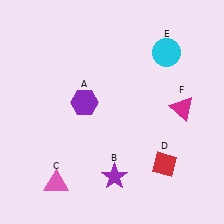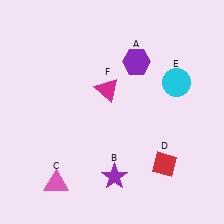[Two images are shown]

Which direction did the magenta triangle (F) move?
The magenta triangle (F) moved left.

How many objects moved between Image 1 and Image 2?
3 objects moved between the two images.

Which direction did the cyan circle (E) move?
The cyan circle (E) moved down.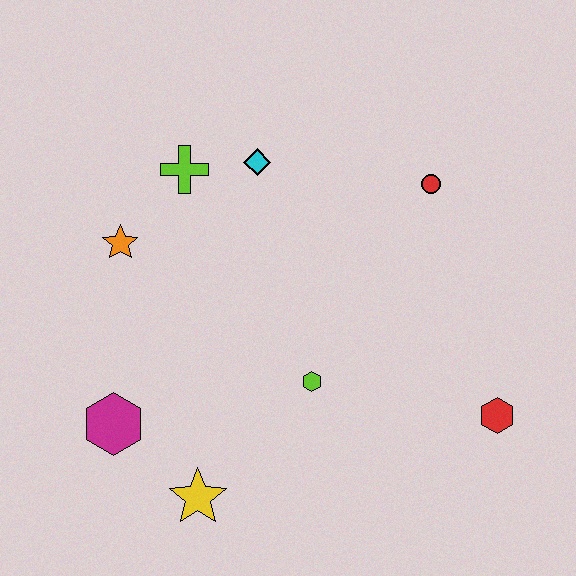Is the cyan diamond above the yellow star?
Yes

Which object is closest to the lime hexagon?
The yellow star is closest to the lime hexagon.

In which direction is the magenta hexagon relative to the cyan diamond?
The magenta hexagon is below the cyan diamond.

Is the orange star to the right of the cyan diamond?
No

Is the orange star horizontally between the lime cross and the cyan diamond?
No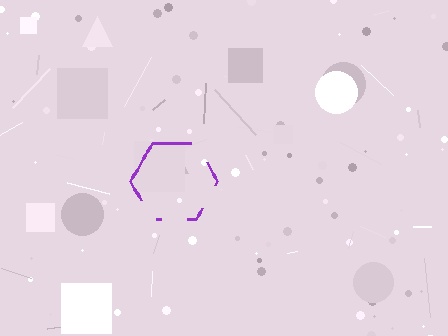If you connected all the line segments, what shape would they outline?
They would outline a hexagon.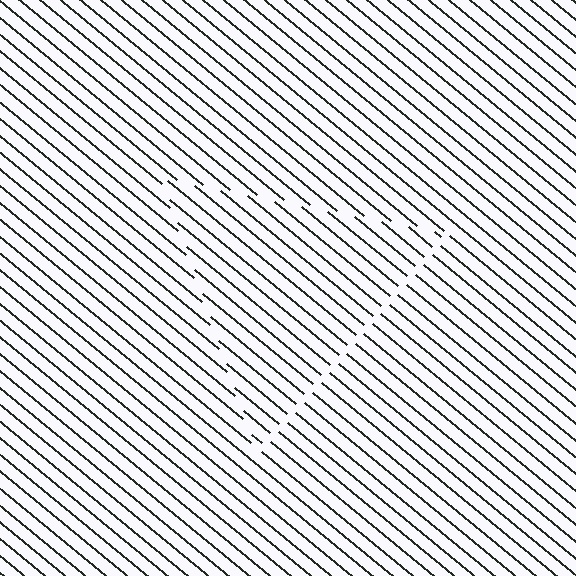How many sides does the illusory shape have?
3 sides — the line-ends trace a triangle.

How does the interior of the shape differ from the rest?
The interior of the shape contains the same grating, shifted by half a period — the contour is defined by the phase discontinuity where line-ends from the inner and outer gratings abut.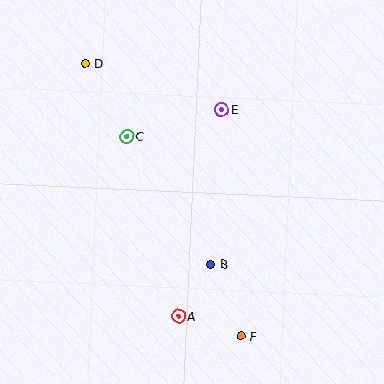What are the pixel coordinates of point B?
Point B is at (211, 264).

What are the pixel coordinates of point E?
Point E is at (221, 110).